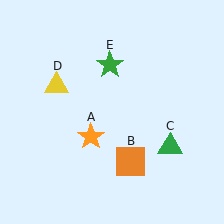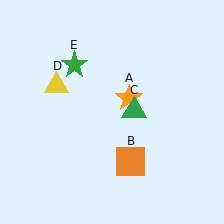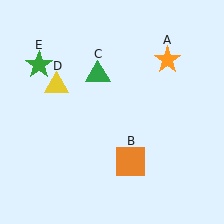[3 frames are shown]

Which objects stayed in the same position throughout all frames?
Orange square (object B) and yellow triangle (object D) remained stationary.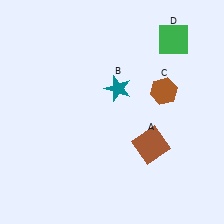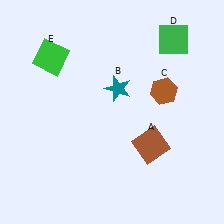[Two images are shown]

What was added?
A green square (E) was added in Image 2.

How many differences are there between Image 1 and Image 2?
There is 1 difference between the two images.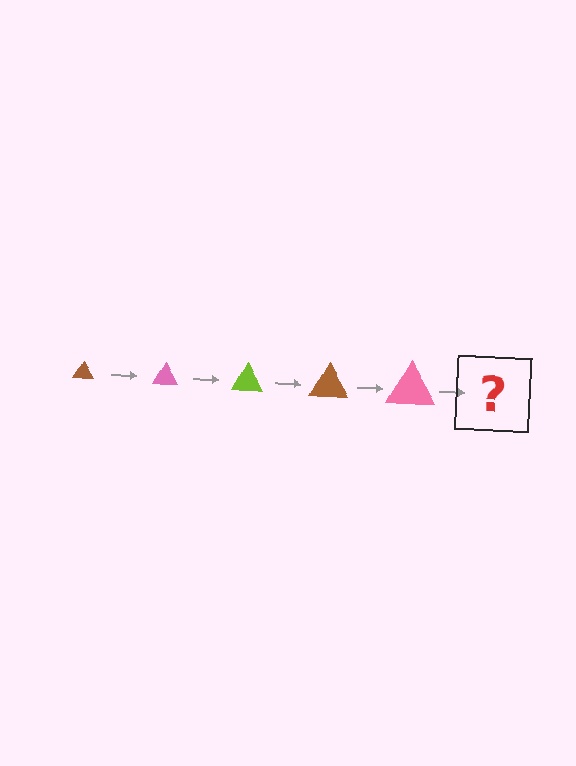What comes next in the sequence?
The next element should be a lime triangle, larger than the previous one.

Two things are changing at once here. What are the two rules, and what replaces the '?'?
The two rules are that the triangle grows larger each step and the color cycles through brown, pink, and lime. The '?' should be a lime triangle, larger than the previous one.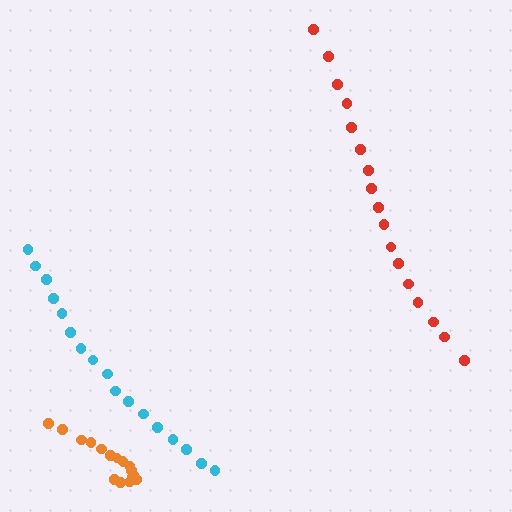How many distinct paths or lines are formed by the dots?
There are 3 distinct paths.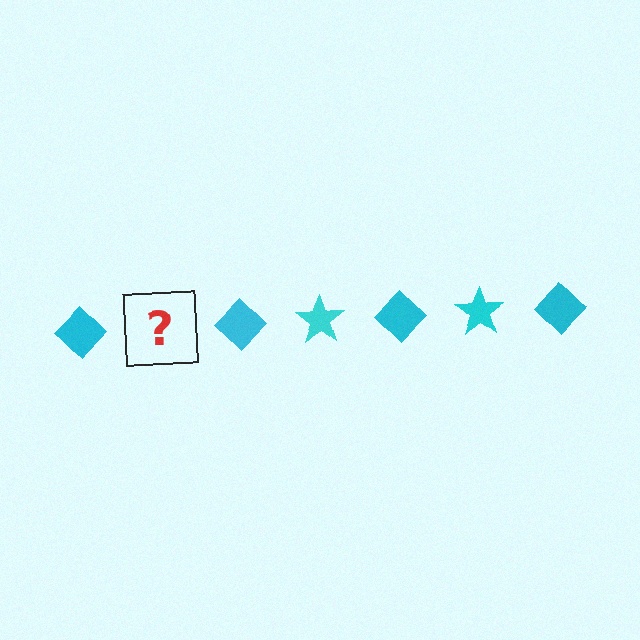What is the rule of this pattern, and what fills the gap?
The rule is that the pattern cycles through diamond, star shapes in cyan. The gap should be filled with a cyan star.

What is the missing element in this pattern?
The missing element is a cyan star.